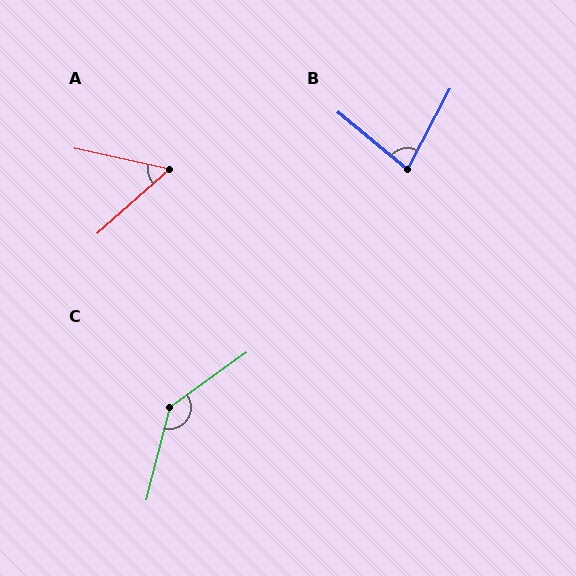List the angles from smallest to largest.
A (53°), B (78°), C (140°).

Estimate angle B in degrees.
Approximately 78 degrees.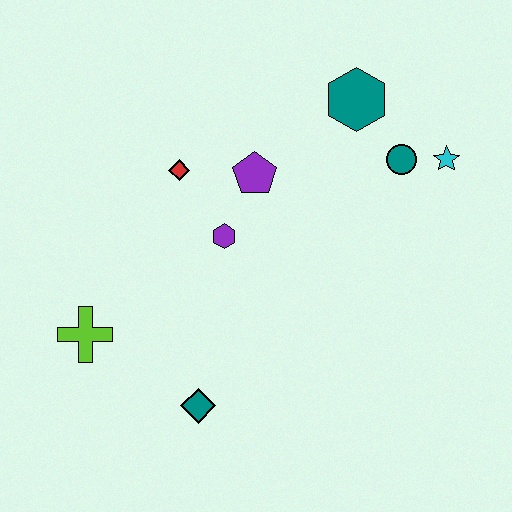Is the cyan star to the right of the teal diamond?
Yes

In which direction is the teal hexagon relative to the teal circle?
The teal hexagon is above the teal circle.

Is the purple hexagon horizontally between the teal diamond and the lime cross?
No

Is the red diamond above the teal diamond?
Yes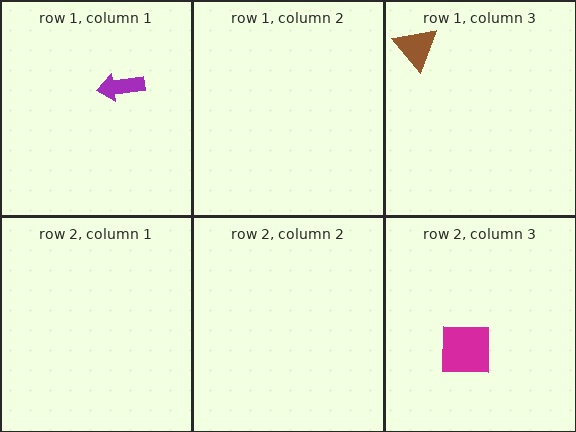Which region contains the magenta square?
The row 2, column 3 region.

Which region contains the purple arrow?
The row 1, column 1 region.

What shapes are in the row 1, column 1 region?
The purple arrow.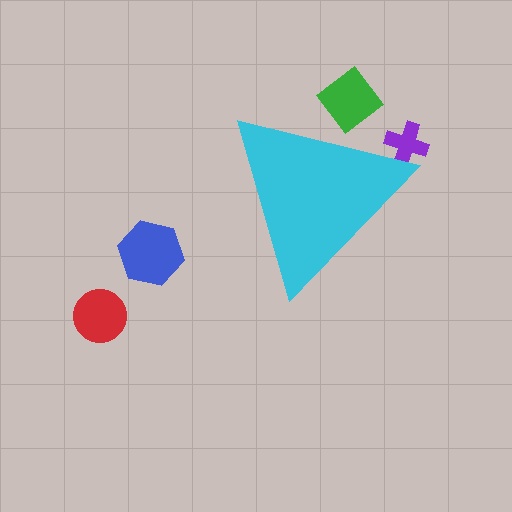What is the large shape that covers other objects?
A cyan triangle.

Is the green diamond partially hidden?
Yes, the green diamond is partially hidden behind the cyan triangle.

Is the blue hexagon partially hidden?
No, the blue hexagon is fully visible.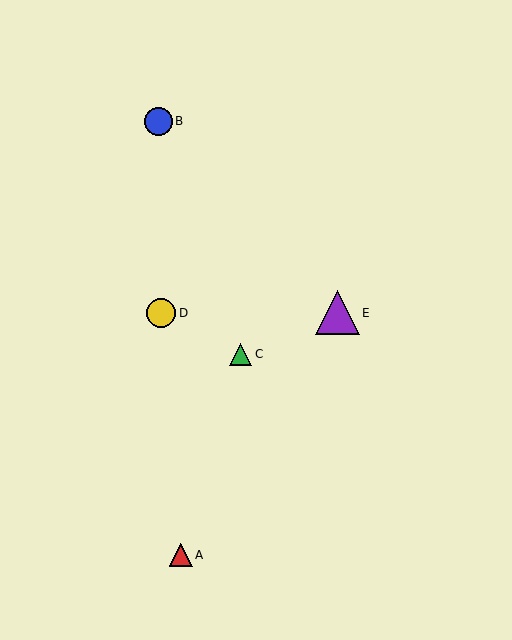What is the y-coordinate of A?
Object A is at y≈555.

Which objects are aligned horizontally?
Objects D, E are aligned horizontally.